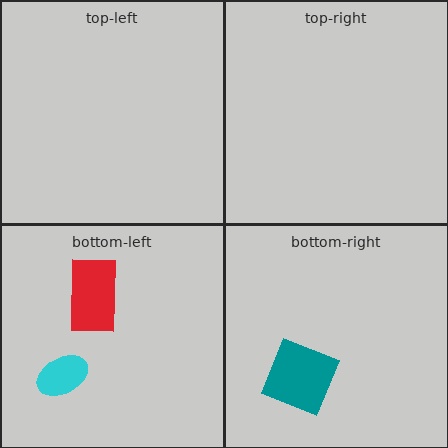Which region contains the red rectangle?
The bottom-left region.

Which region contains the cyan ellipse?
The bottom-left region.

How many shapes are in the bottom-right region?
1.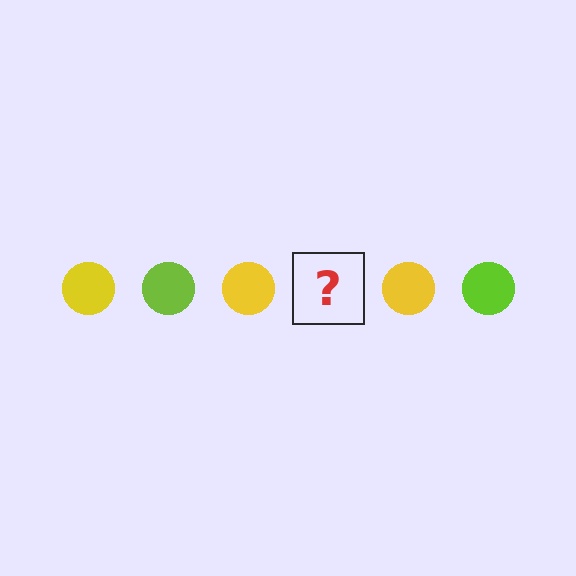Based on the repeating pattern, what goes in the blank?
The blank should be a lime circle.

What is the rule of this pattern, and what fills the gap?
The rule is that the pattern cycles through yellow, lime circles. The gap should be filled with a lime circle.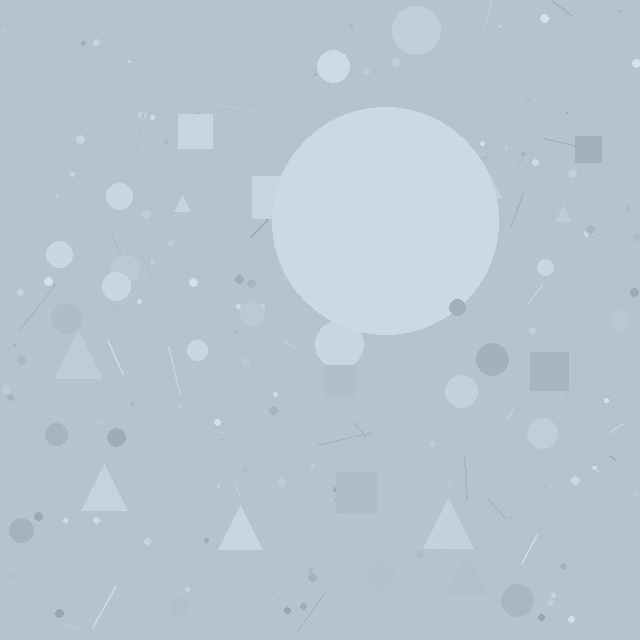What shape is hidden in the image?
A circle is hidden in the image.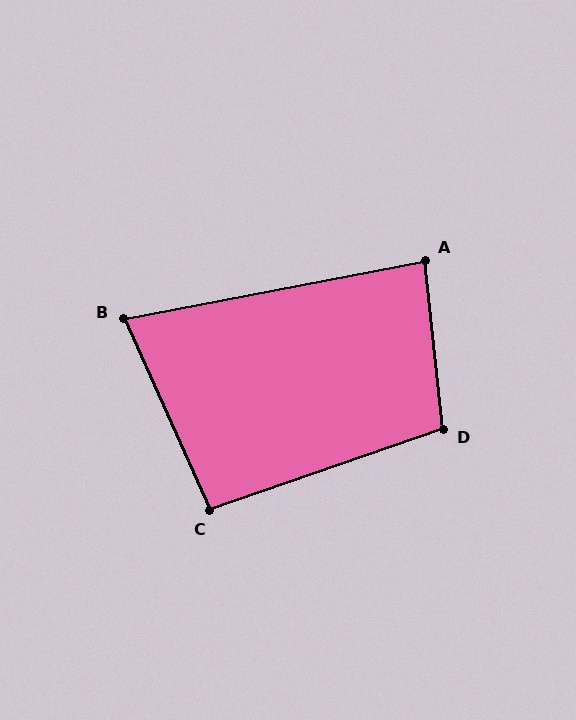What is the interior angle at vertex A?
Approximately 85 degrees (approximately right).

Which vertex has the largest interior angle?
D, at approximately 103 degrees.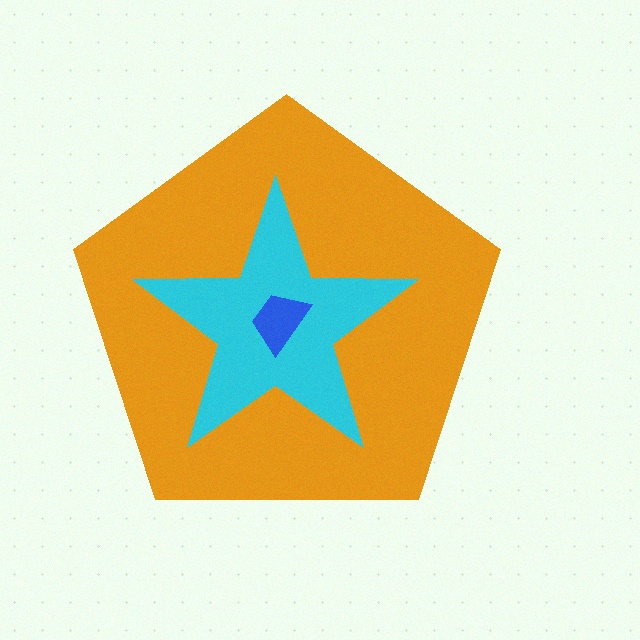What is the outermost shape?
The orange pentagon.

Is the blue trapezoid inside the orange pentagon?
Yes.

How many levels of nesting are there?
3.